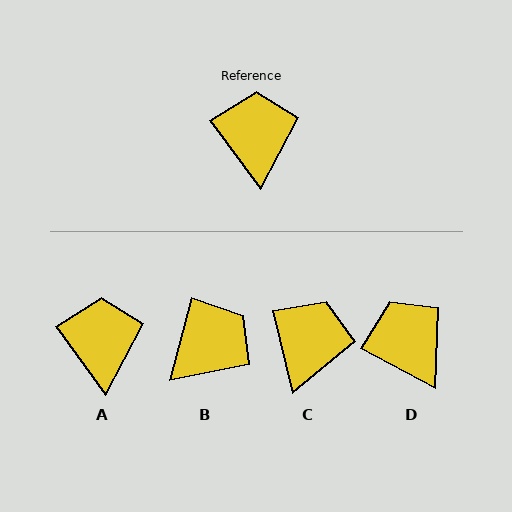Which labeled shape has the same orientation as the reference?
A.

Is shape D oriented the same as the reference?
No, it is off by about 26 degrees.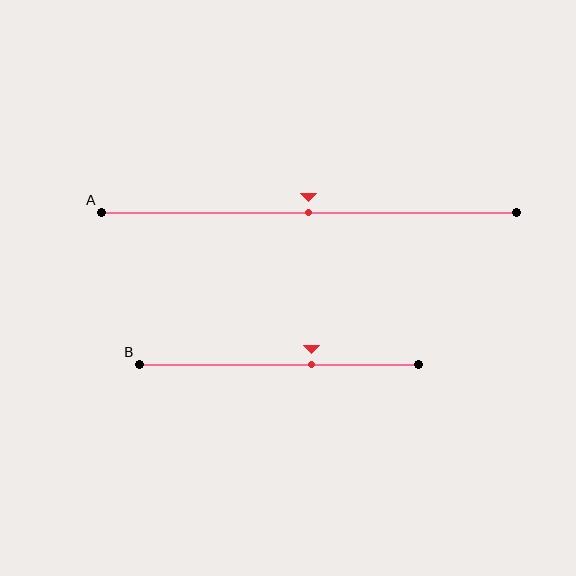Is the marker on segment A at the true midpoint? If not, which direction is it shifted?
Yes, the marker on segment A is at the true midpoint.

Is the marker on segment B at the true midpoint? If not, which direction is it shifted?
No, the marker on segment B is shifted to the right by about 12% of the segment length.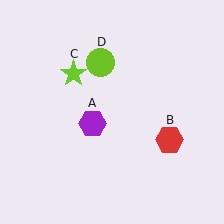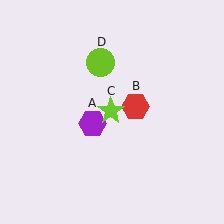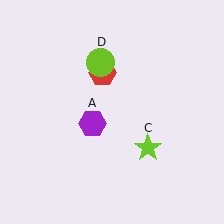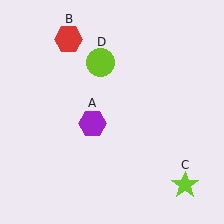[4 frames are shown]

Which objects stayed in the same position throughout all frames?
Purple hexagon (object A) and lime circle (object D) remained stationary.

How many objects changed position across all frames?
2 objects changed position: red hexagon (object B), lime star (object C).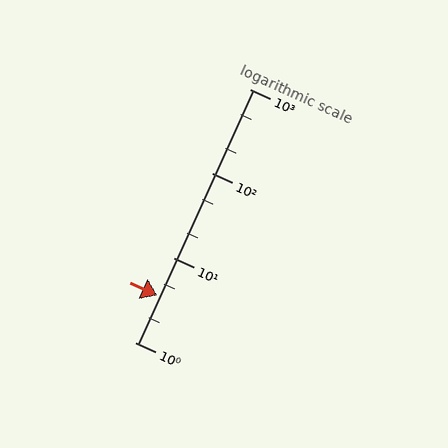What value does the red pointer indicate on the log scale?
The pointer indicates approximately 3.6.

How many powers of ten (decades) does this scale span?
The scale spans 3 decades, from 1 to 1000.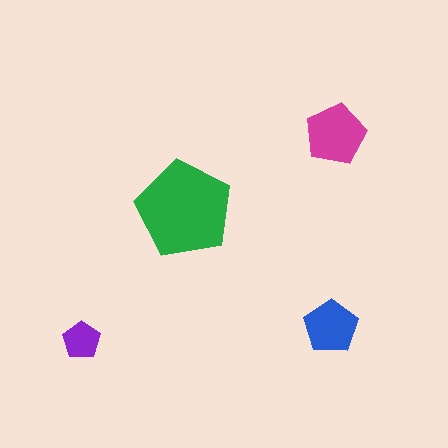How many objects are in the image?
There are 4 objects in the image.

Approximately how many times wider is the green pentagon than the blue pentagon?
About 2 times wider.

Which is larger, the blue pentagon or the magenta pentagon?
The magenta one.